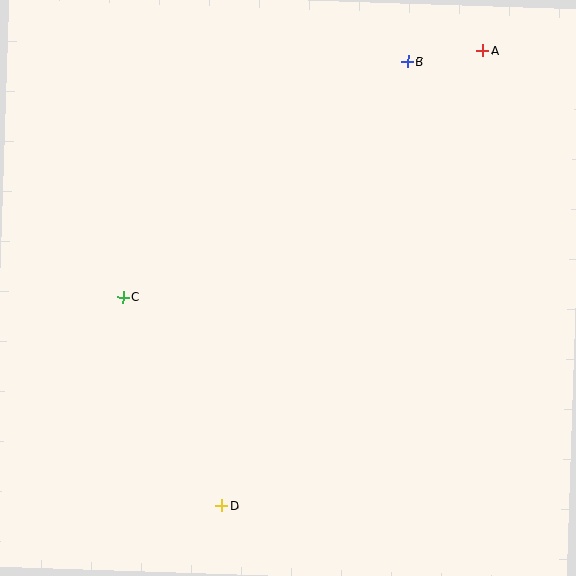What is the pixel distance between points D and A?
The distance between D and A is 524 pixels.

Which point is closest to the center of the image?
Point C at (123, 297) is closest to the center.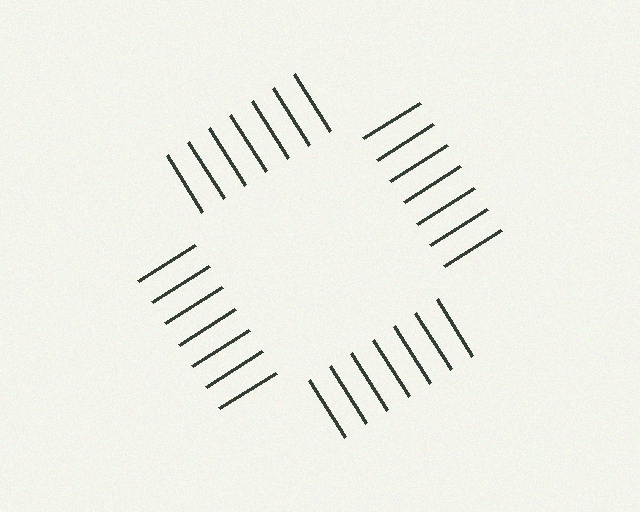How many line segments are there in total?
28 — 7 along each of the 4 edges.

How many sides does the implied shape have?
4 sides — the line-ends trace a square.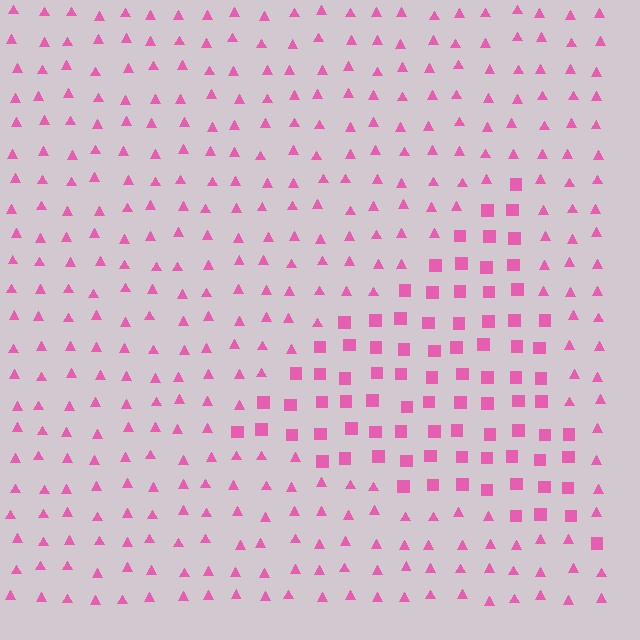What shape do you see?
I see a triangle.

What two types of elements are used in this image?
The image uses squares inside the triangle region and triangles outside it.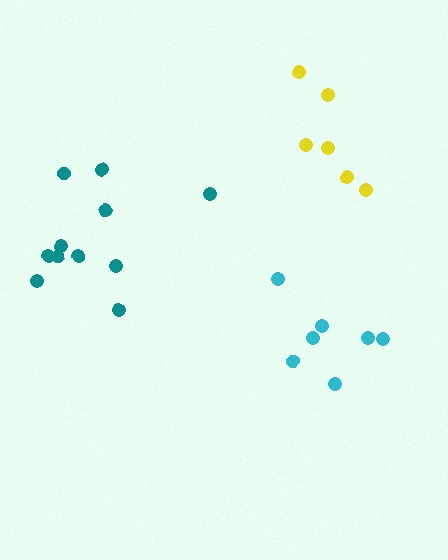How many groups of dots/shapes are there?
There are 3 groups.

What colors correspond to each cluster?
The clusters are colored: teal, cyan, yellow.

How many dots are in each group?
Group 1: 11 dots, Group 2: 7 dots, Group 3: 6 dots (24 total).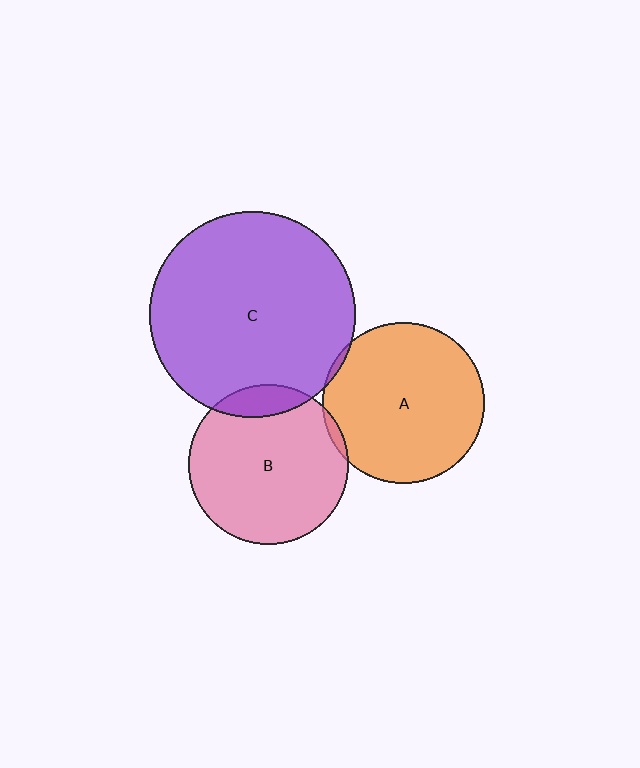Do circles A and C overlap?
Yes.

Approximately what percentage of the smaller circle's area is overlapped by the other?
Approximately 5%.